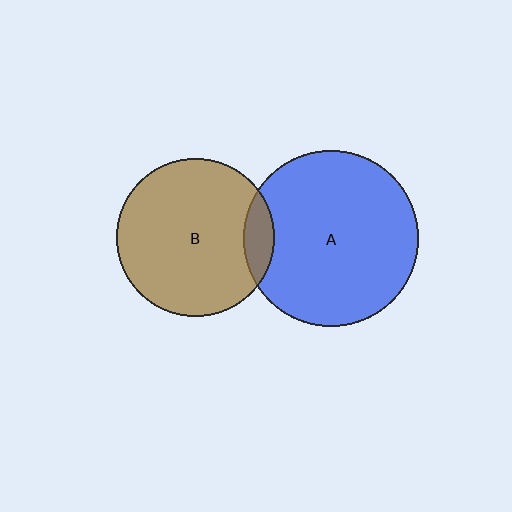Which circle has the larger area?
Circle A (blue).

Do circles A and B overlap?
Yes.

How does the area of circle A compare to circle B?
Approximately 1.2 times.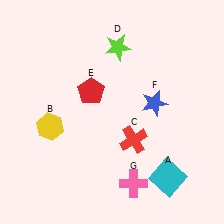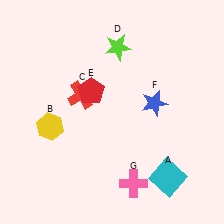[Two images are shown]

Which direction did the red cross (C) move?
The red cross (C) moved left.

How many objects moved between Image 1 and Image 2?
1 object moved between the two images.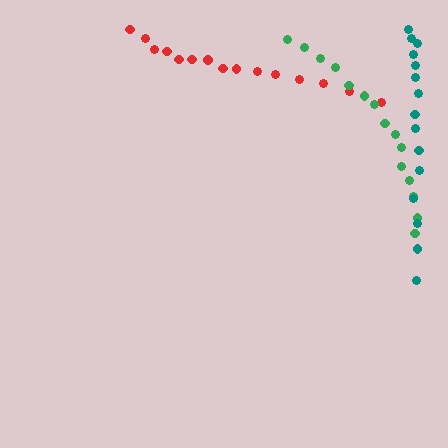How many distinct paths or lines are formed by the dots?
There are 3 distinct paths.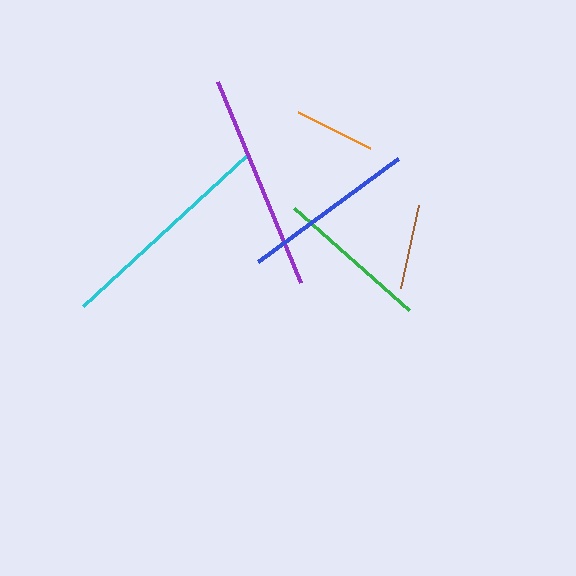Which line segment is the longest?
The cyan line is the longest at approximately 223 pixels.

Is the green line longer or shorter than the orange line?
The green line is longer than the orange line.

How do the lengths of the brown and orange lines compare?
The brown and orange lines are approximately the same length.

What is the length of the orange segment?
The orange segment is approximately 81 pixels long.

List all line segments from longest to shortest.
From longest to shortest: cyan, purple, blue, green, brown, orange.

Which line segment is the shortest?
The orange line is the shortest at approximately 81 pixels.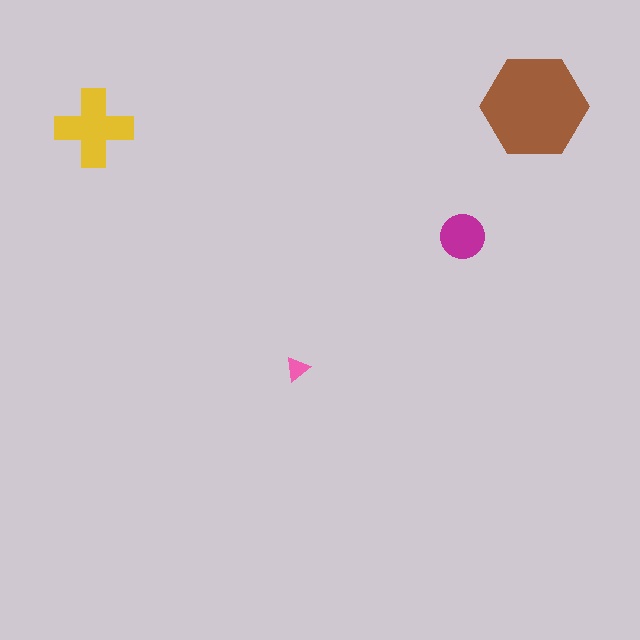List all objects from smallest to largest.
The pink triangle, the magenta circle, the yellow cross, the brown hexagon.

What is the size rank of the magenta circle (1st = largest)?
3rd.